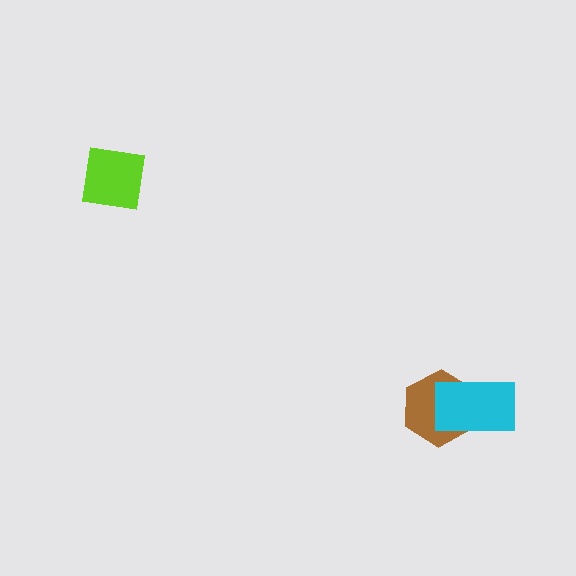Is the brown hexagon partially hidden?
Yes, it is partially covered by another shape.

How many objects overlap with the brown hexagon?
1 object overlaps with the brown hexagon.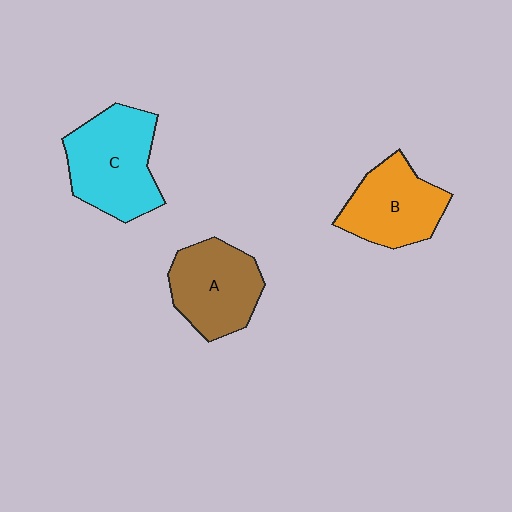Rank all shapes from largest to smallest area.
From largest to smallest: C (cyan), A (brown), B (orange).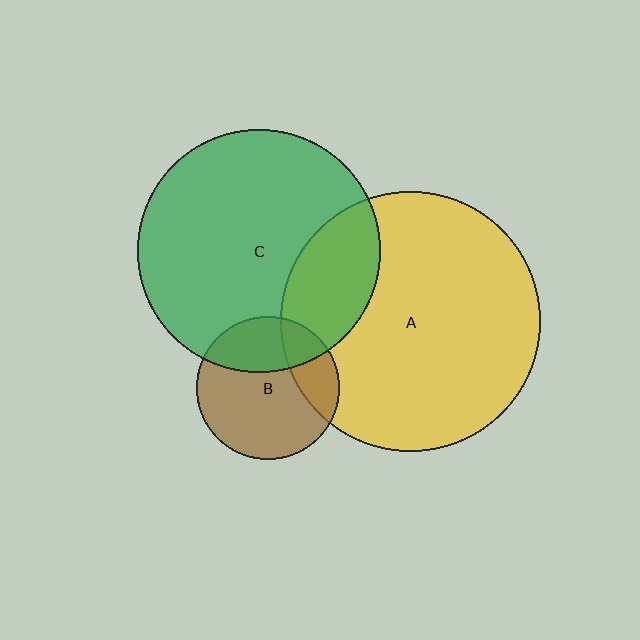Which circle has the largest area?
Circle A (yellow).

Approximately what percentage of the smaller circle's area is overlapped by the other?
Approximately 25%.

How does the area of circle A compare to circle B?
Approximately 3.3 times.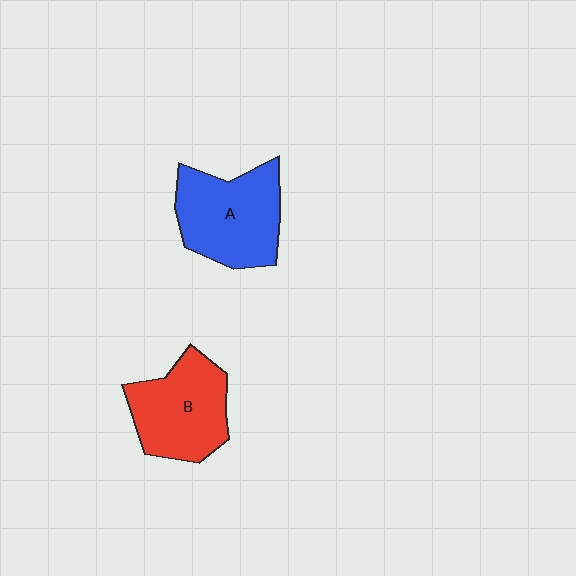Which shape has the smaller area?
Shape B (red).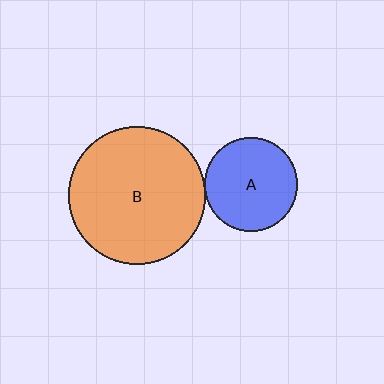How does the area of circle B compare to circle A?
Approximately 2.2 times.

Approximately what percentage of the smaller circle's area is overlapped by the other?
Approximately 5%.